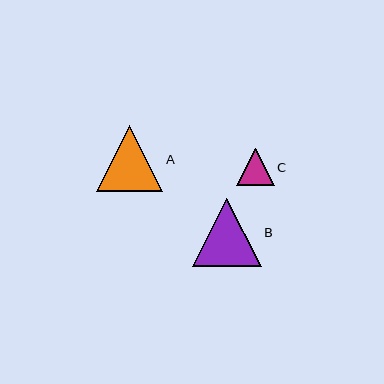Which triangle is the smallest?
Triangle C is the smallest with a size of approximately 37 pixels.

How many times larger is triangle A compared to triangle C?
Triangle A is approximately 1.8 times the size of triangle C.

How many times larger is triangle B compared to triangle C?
Triangle B is approximately 1.8 times the size of triangle C.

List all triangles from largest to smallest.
From largest to smallest: B, A, C.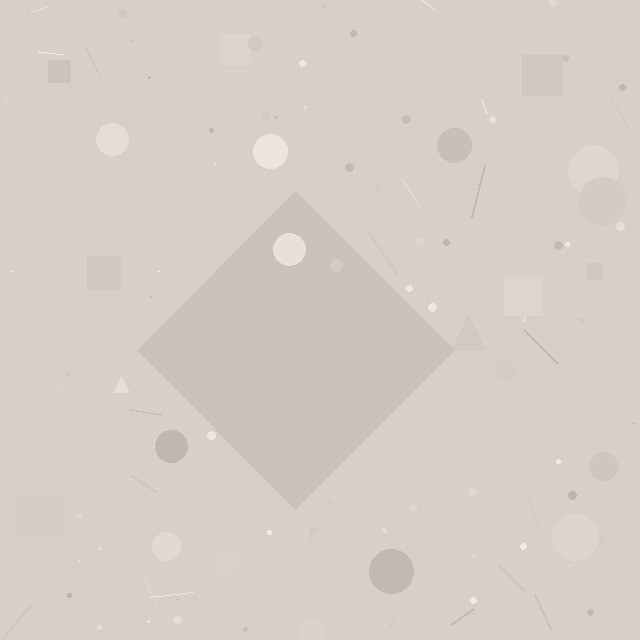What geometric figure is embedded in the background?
A diamond is embedded in the background.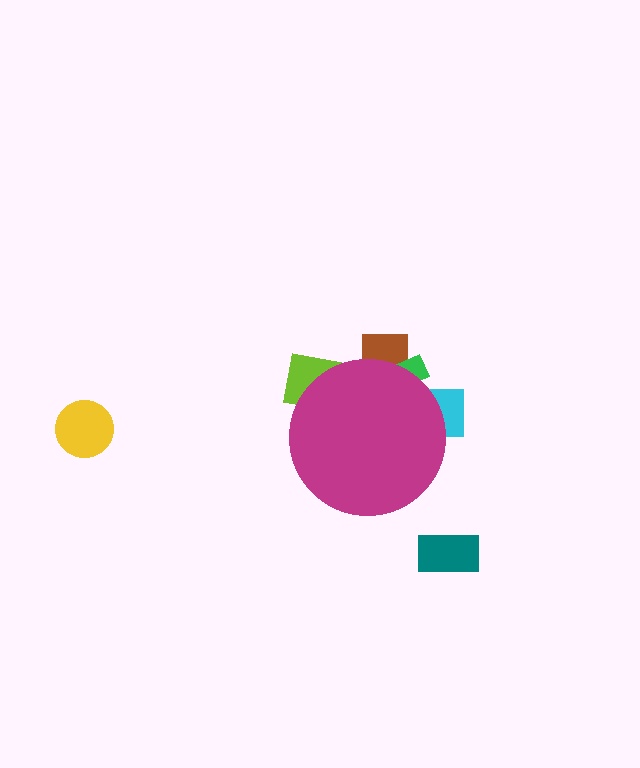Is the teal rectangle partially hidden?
No, the teal rectangle is fully visible.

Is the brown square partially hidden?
Yes, the brown square is partially hidden behind the magenta circle.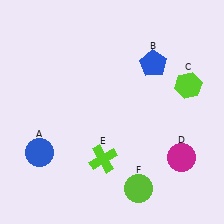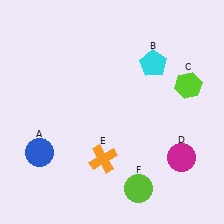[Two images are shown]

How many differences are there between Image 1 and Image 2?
There are 2 differences between the two images.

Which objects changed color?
B changed from blue to cyan. E changed from lime to orange.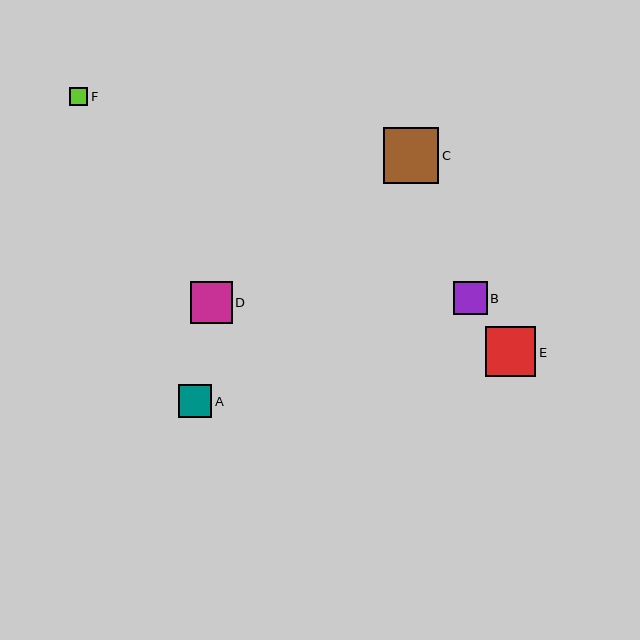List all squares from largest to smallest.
From largest to smallest: C, E, D, B, A, F.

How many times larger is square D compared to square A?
Square D is approximately 1.3 times the size of square A.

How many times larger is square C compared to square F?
Square C is approximately 3.1 times the size of square F.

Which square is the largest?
Square C is the largest with a size of approximately 56 pixels.